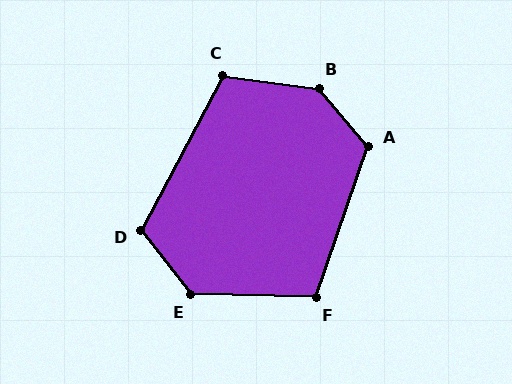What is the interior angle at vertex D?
Approximately 114 degrees (obtuse).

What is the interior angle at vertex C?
Approximately 110 degrees (obtuse).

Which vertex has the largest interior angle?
B, at approximately 138 degrees.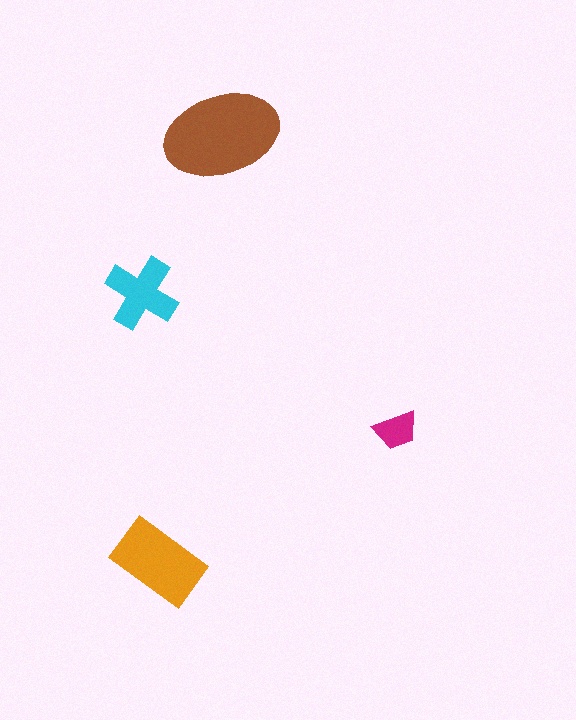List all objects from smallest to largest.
The magenta trapezoid, the cyan cross, the orange rectangle, the brown ellipse.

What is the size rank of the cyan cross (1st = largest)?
3rd.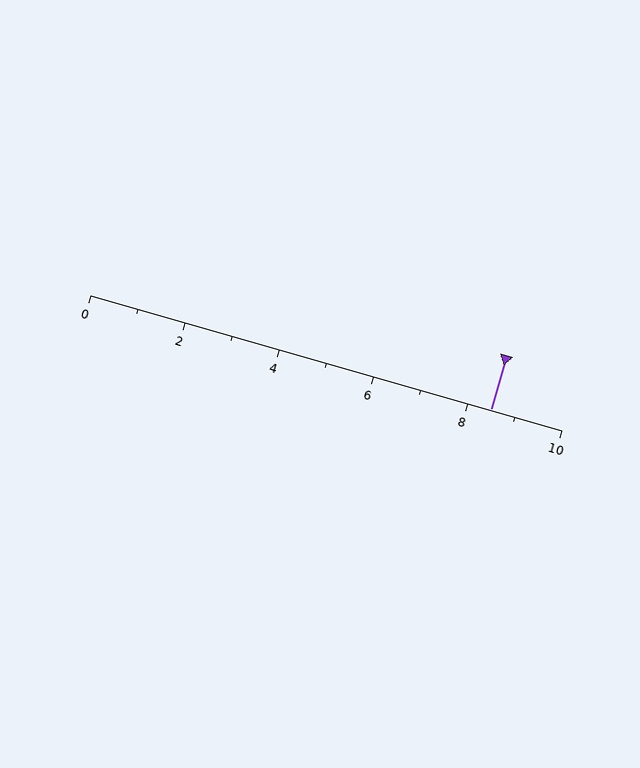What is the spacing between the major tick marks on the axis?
The major ticks are spaced 2 apart.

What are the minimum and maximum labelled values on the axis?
The axis runs from 0 to 10.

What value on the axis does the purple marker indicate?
The marker indicates approximately 8.5.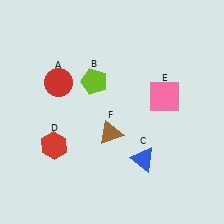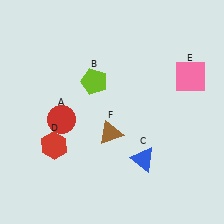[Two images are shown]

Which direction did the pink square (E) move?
The pink square (E) moved right.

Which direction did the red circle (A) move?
The red circle (A) moved down.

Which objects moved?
The objects that moved are: the red circle (A), the pink square (E).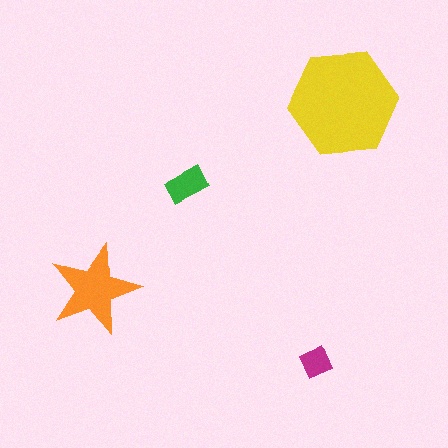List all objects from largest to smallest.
The yellow hexagon, the orange star, the green rectangle, the magenta square.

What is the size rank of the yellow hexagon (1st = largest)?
1st.